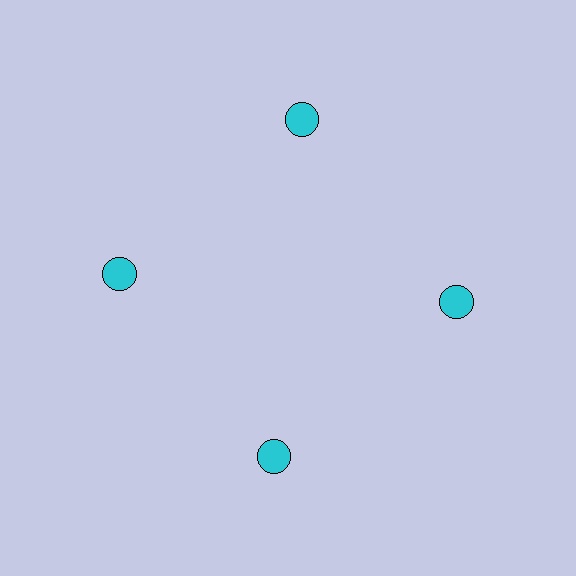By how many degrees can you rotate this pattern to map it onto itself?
The pattern maps onto itself every 90 degrees of rotation.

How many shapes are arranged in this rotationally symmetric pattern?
There are 4 shapes, arranged in 4 groups of 1.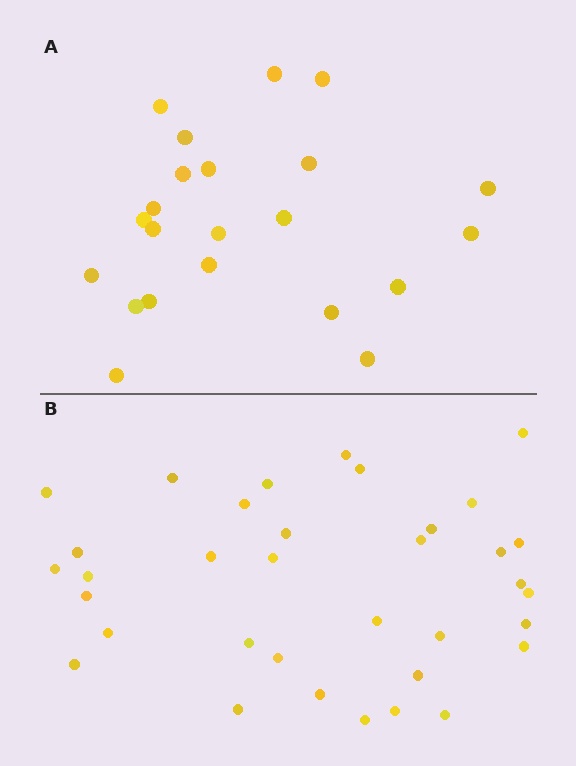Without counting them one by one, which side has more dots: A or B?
Region B (the bottom region) has more dots.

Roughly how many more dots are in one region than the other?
Region B has approximately 15 more dots than region A.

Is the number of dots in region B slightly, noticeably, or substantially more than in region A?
Region B has substantially more. The ratio is roughly 1.6 to 1.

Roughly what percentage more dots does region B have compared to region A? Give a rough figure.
About 60% more.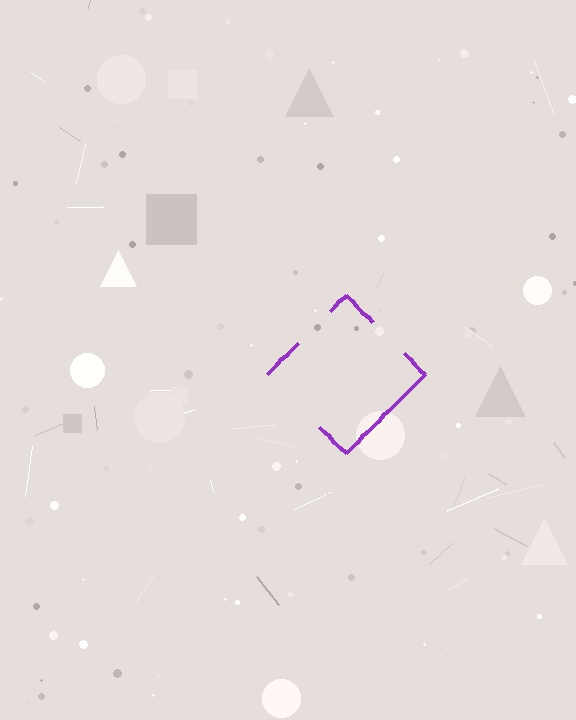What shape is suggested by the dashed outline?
The dashed outline suggests a diamond.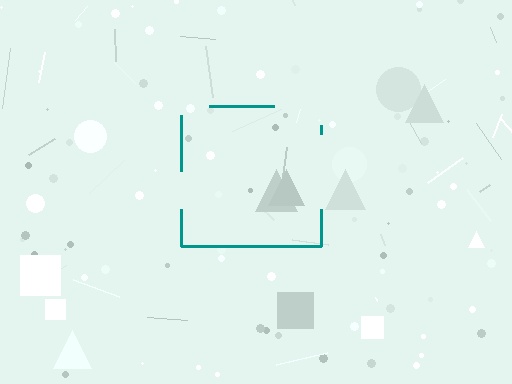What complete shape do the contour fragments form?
The contour fragments form a square.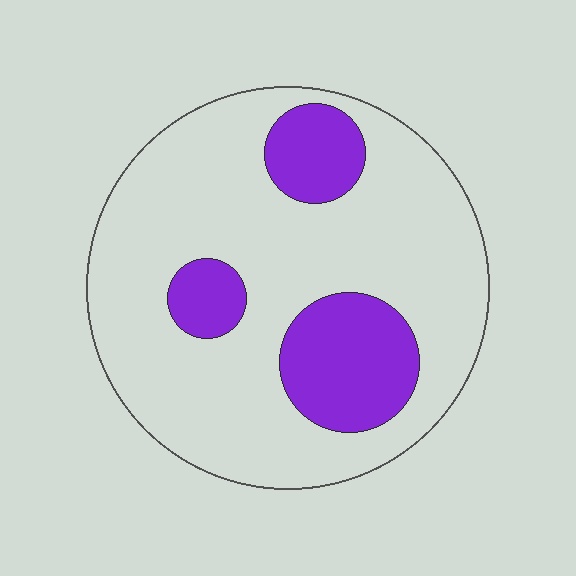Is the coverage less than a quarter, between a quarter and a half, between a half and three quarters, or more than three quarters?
Less than a quarter.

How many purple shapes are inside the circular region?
3.